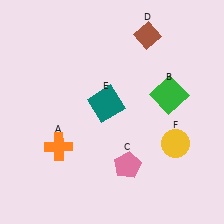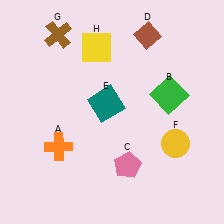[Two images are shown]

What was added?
A brown cross (G), a yellow square (H) were added in Image 2.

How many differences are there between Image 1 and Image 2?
There are 2 differences between the two images.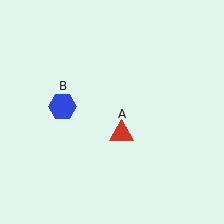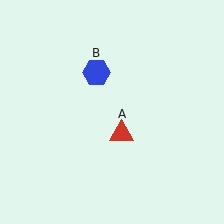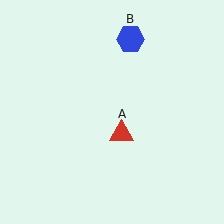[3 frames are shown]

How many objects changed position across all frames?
1 object changed position: blue hexagon (object B).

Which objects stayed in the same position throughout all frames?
Red triangle (object A) remained stationary.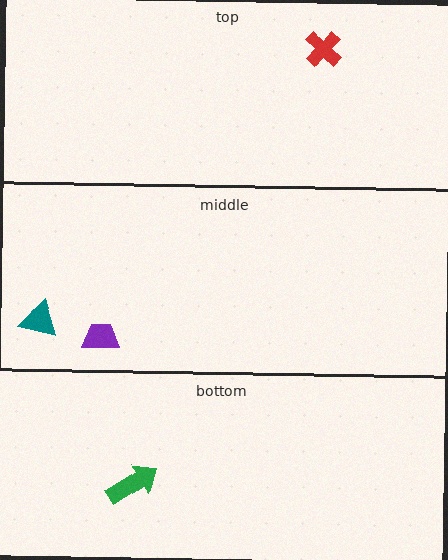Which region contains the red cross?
The top region.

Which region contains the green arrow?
The bottom region.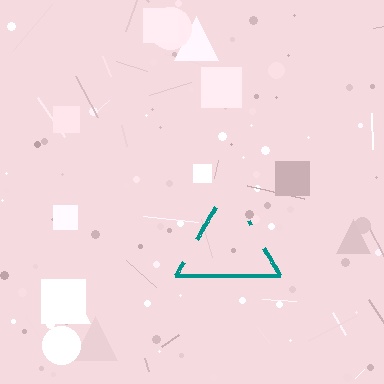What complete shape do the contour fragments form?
The contour fragments form a triangle.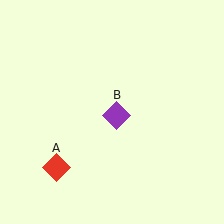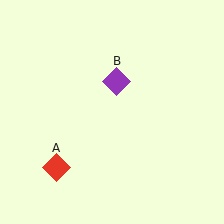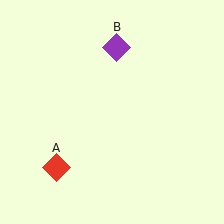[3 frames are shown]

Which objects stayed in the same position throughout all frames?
Red diamond (object A) remained stationary.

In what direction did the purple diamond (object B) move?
The purple diamond (object B) moved up.